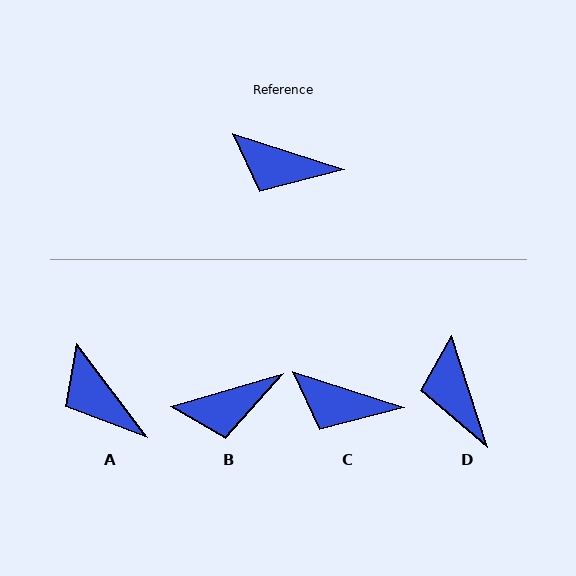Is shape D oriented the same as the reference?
No, it is off by about 55 degrees.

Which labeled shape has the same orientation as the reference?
C.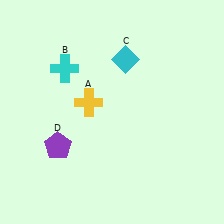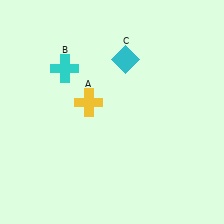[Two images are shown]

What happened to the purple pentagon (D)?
The purple pentagon (D) was removed in Image 2. It was in the bottom-left area of Image 1.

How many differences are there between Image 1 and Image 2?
There is 1 difference between the two images.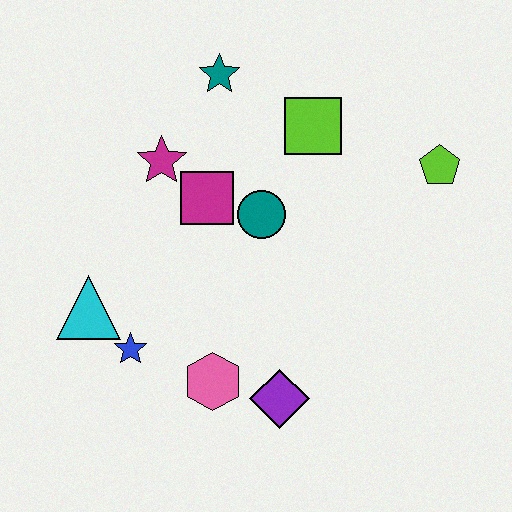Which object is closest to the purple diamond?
The pink hexagon is closest to the purple diamond.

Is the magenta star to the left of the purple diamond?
Yes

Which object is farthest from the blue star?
The lime pentagon is farthest from the blue star.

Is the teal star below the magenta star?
No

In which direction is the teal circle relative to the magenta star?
The teal circle is to the right of the magenta star.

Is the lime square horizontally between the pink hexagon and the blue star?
No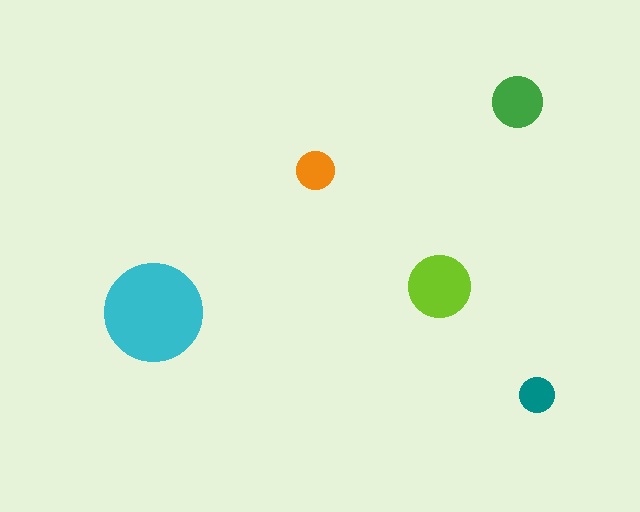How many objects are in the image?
There are 5 objects in the image.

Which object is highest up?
The green circle is topmost.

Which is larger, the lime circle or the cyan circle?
The cyan one.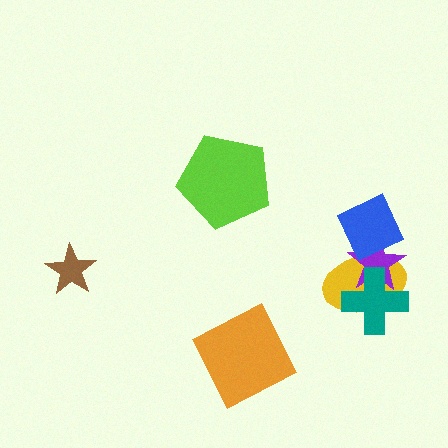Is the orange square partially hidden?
No, no other shape covers it.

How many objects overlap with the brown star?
0 objects overlap with the brown star.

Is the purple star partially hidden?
Yes, it is partially covered by another shape.